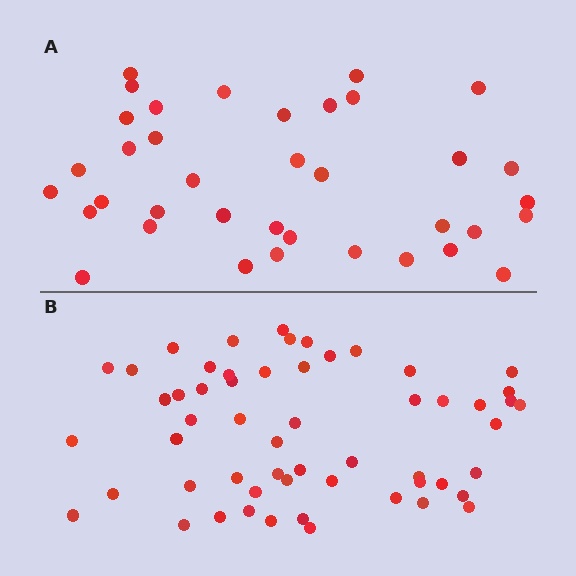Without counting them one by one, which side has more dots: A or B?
Region B (the bottom region) has more dots.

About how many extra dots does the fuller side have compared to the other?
Region B has approximately 20 more dots than region A.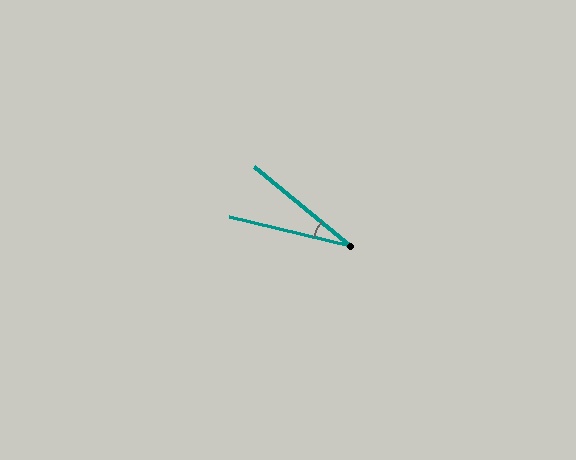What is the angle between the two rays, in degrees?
Approximately 26 degrees.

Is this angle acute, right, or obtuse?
It is acute.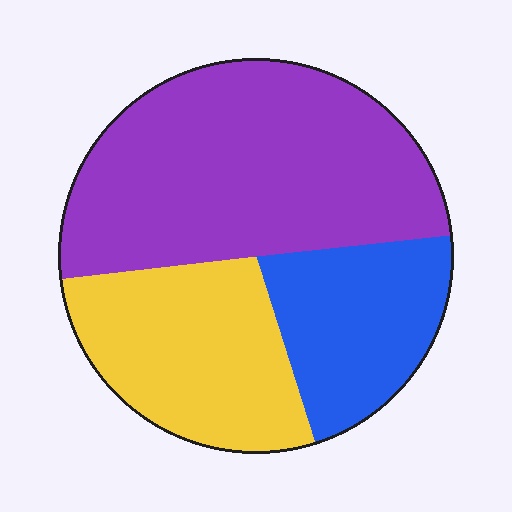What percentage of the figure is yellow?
Yellow takes up about one quarter (1/4) of the figure.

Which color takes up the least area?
Blue, at roughly 20%.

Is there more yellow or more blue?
Yellow.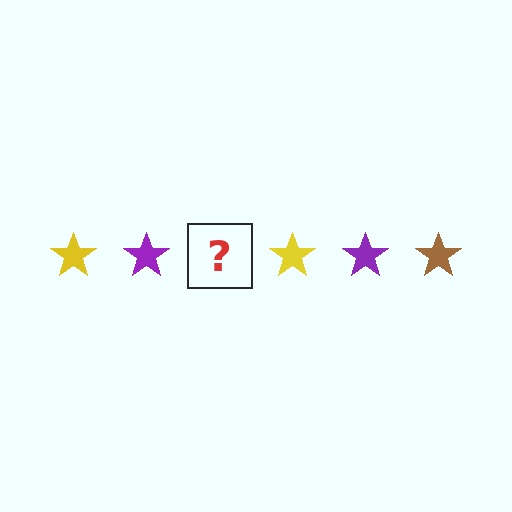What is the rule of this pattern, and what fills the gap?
The rule is that the pattern cycles through yellow, purple, brown stars. The gap should be filled with a brown star.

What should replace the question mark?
The question mark should be replaced with a brown star.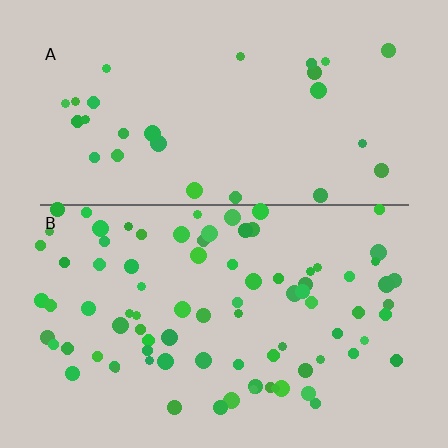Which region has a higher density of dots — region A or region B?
B (the bottom).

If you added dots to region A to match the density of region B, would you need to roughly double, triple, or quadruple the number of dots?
Approximately triple.